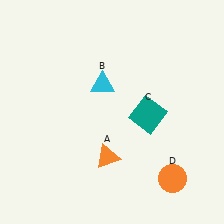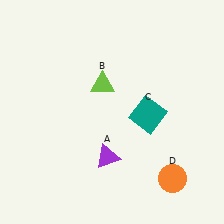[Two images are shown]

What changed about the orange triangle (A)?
In Image 1, A is orange. In Image 2, it changed to purple.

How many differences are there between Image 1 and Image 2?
There are 2 differences between the two images.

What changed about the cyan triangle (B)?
In Image 1, B is cyan. In Image 2, it changed to lime.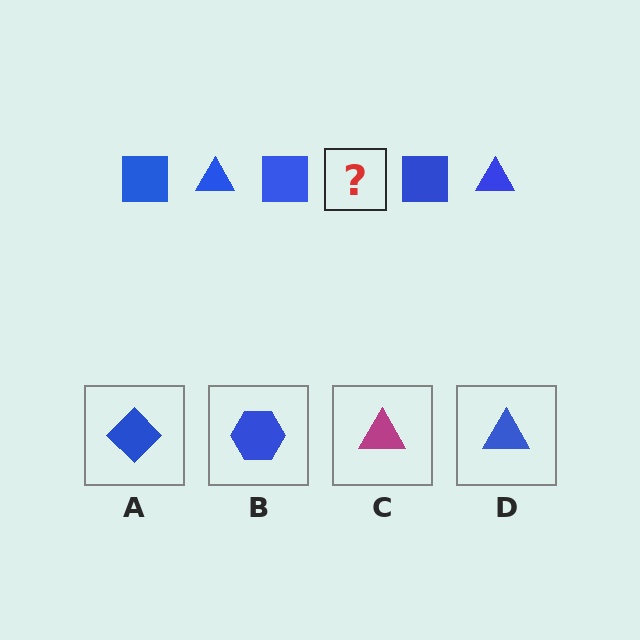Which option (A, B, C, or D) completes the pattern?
D.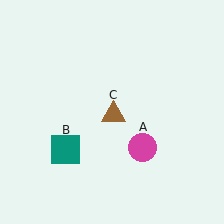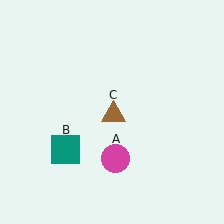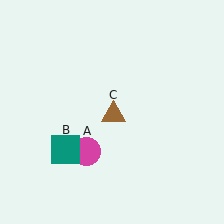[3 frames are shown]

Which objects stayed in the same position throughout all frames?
Teal square (object B) and brown triangle (object C) remained stationary.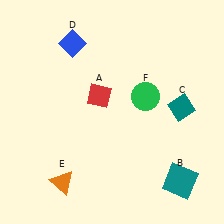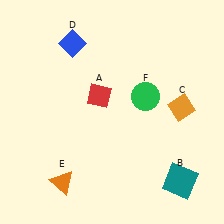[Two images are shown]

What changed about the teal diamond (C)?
In Image 1, C is teal. In Image 2, it changed to orange.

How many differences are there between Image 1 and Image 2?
There is 1 difference between the two images.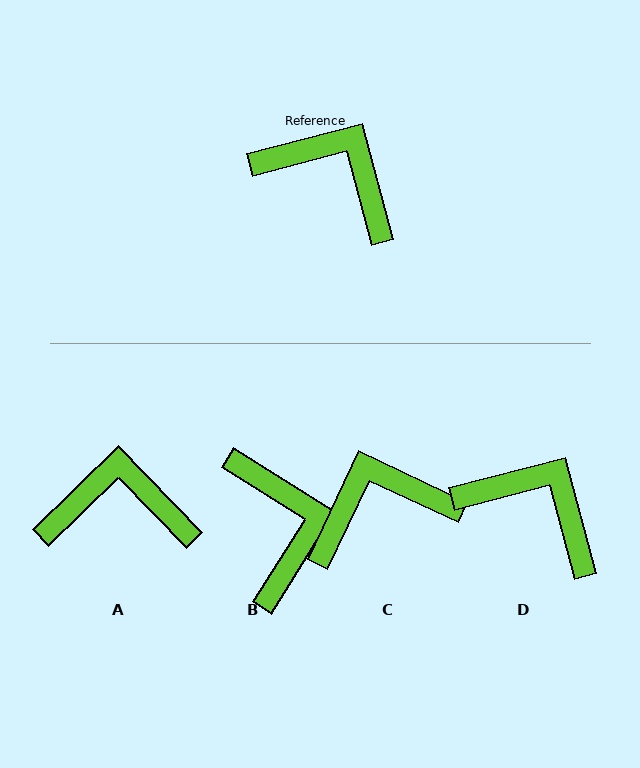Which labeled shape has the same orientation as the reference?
D.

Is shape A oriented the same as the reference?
No, it is off by about 29 degrees.